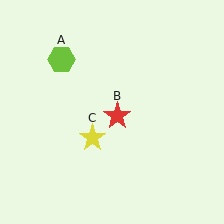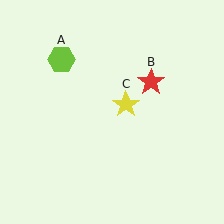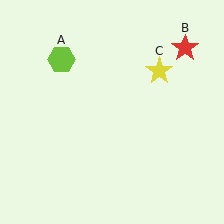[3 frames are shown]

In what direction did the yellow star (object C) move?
The yellow star (object C) moved up and to the right.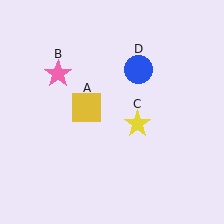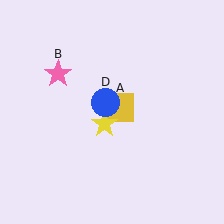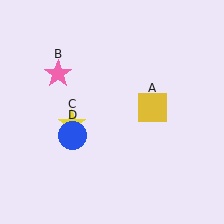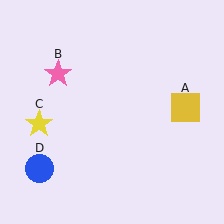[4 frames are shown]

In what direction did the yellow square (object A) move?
The yellow square (object A) moved right.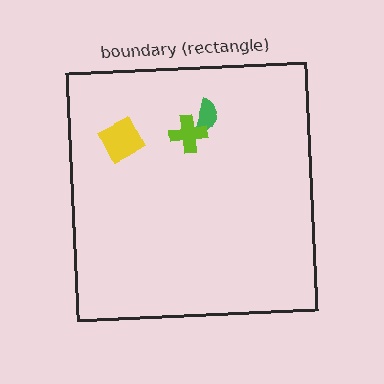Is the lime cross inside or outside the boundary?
Inside.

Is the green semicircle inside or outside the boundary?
Inside.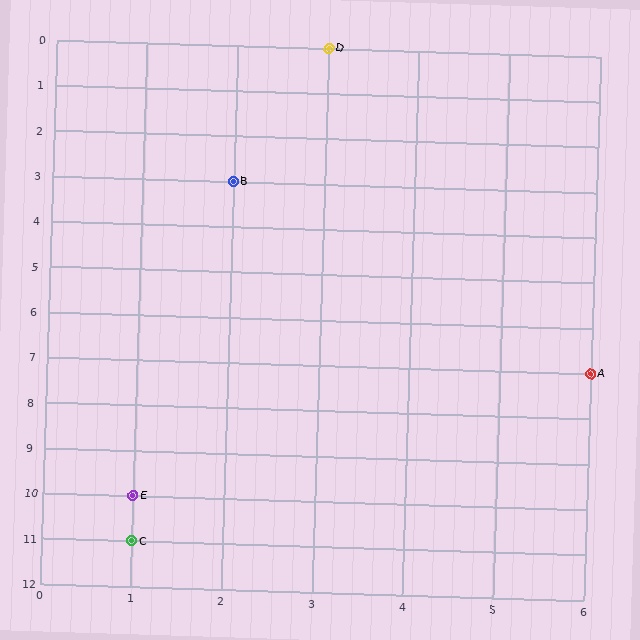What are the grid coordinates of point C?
Point C is at grid coordinates (1, 11).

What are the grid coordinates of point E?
Point E is at grid coordinates (1, 10).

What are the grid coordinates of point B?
Point B is at grid coordinates (2, 3).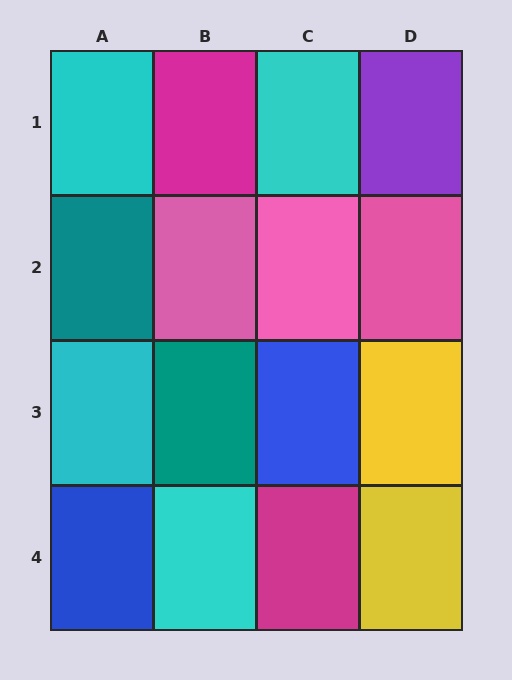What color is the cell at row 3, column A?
Cyan.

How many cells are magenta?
2 cells are magenta.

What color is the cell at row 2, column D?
Pink.